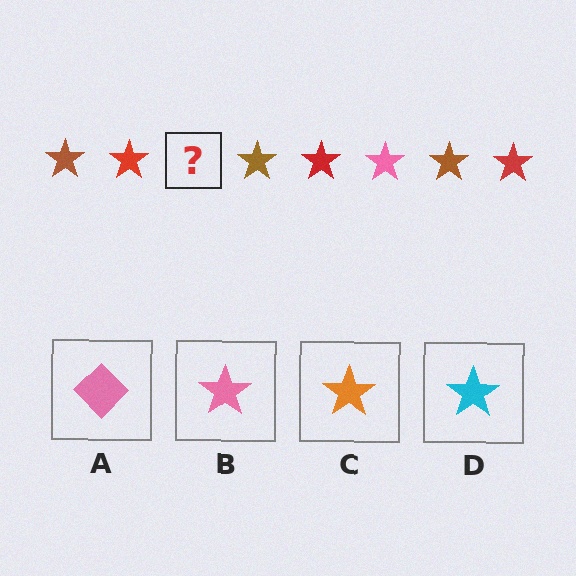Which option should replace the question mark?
Option B.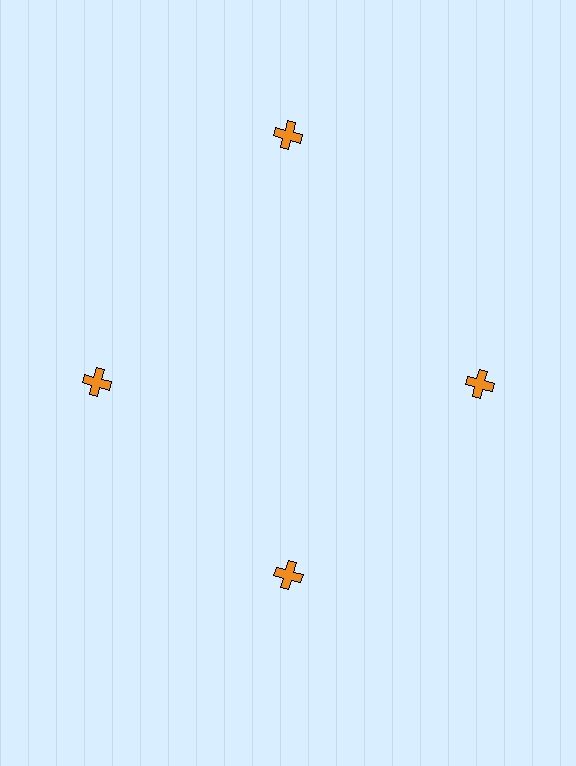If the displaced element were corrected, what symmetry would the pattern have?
It would have 4-fold rotational symmetry — the pattern would map onto itself every 90 degrees.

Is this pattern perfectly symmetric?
No. The 4 orange crosses are arranged in a ring, but one element near the 12 o'clock position is pushed outward from the center, breaking the 4-fold rotational symmetry.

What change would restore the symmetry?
The symmetry would be restored by moving it inward, back onto the ring so that all 4 crosses sit at equal angles and equal distance from the center.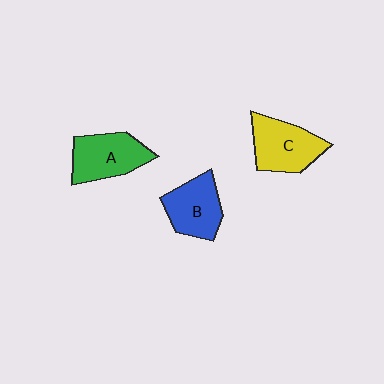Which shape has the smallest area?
Shape B (blue).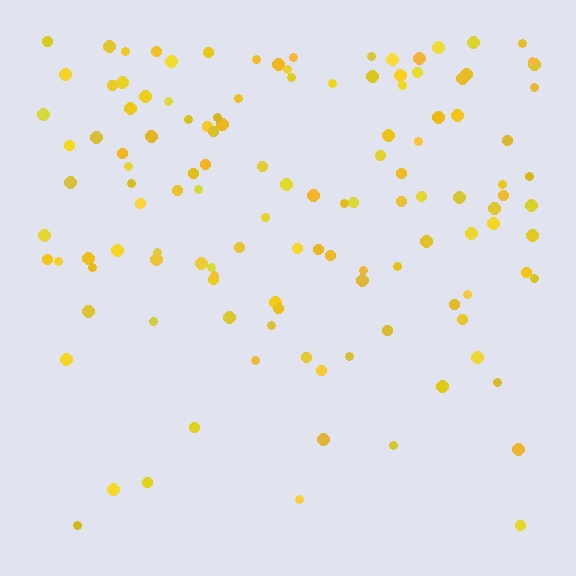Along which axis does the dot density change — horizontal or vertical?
Vertical.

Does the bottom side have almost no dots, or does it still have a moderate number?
Still a moderate number, just noticeably fewer than the top.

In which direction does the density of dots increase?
From bottom to top, with the top side densest.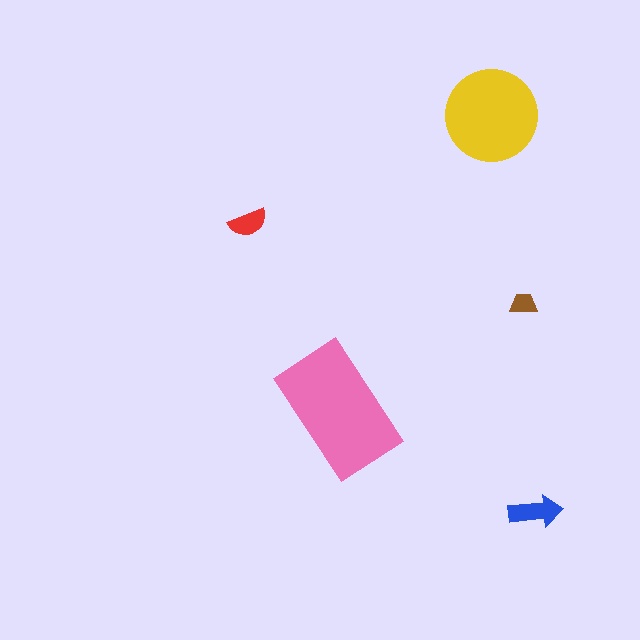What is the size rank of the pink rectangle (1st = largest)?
1st.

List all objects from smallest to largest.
The brown trapezoid, the red semicircle, the blue arrow, the yellow circle, the pink rectangle.